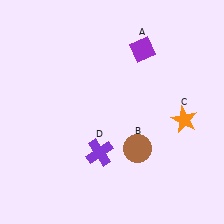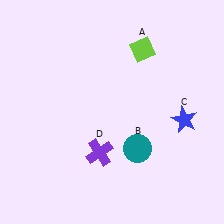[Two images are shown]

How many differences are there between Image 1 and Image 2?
There are 3 differences between the two images.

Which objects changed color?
A changed from purple to lime. B changed from brown to teal. C changed from orange to blue.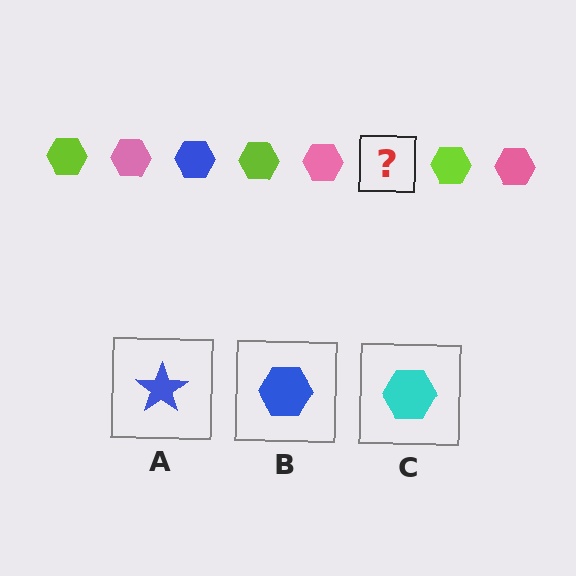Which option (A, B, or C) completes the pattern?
B.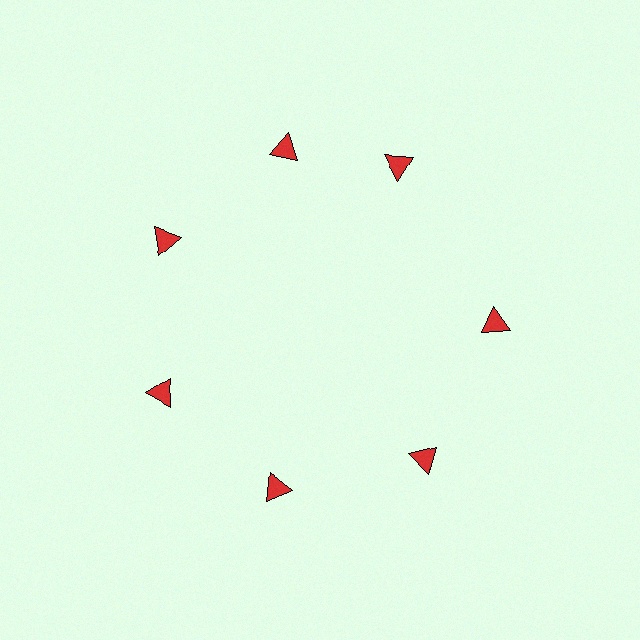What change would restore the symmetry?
The symmetry would be restored by rotating it back into even spacing with its neighbors so that all 7 triangles sit at equal angles and equal distance from the center.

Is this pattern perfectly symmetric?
No. The 7 red triangles are arranged in a ring, but one element near the 1 o'clock position is rotated out of alignment along the ring, breaking the 7-fold rotational symmetry.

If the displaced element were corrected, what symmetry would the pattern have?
It would have 7-fold rotational symmetry — the pattern would map onto itself every 51 degrees.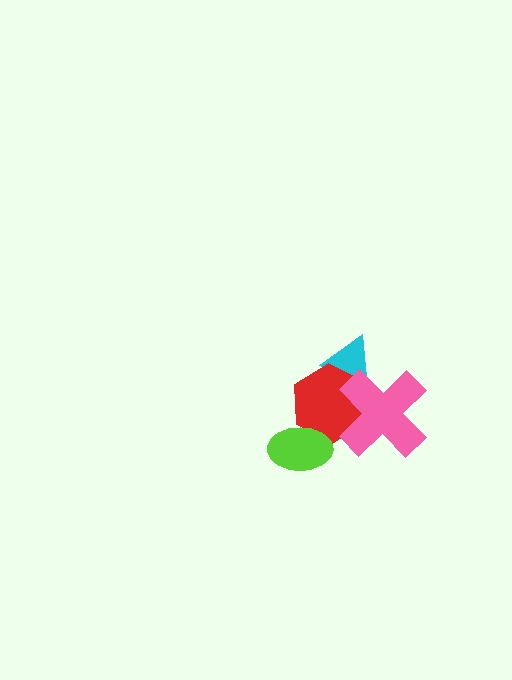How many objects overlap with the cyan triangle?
2 objects overlap with the cyan triangle.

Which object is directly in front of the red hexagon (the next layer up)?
The pink cross is directly in front of the red hexagon.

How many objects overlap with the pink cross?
2 objects overlap with the pink cross.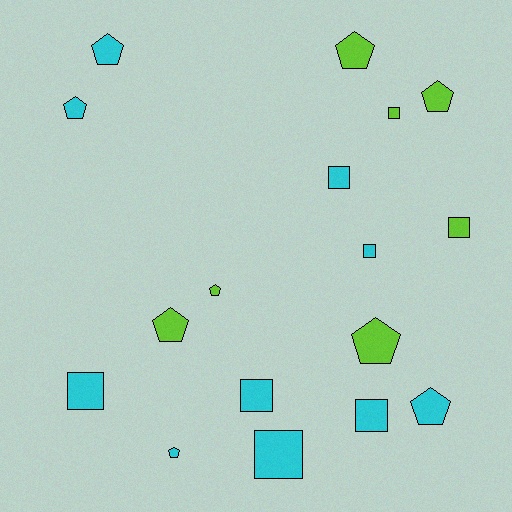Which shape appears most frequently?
Pentagon, with 9 objects.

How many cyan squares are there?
There are 6 cyan squares.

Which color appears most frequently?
Cyan, with 10 objects.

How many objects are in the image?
There are 17 objects.